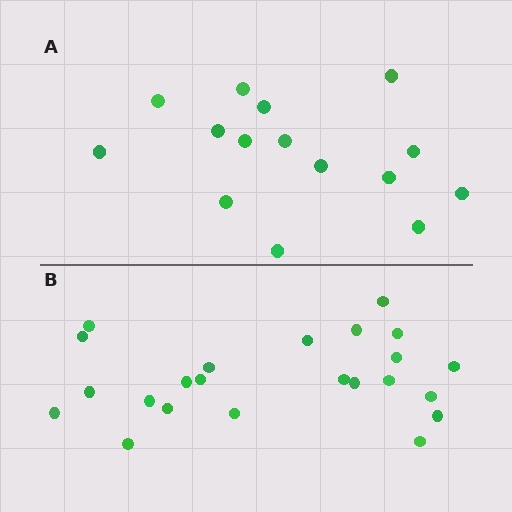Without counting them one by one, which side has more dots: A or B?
Region B (the bottom region) has more dots.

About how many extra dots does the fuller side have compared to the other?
Region B has roughly 8 or so more dots than region A.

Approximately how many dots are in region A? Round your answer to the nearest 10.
About 20 dots. (The exact count is 15, which rounds to 20.)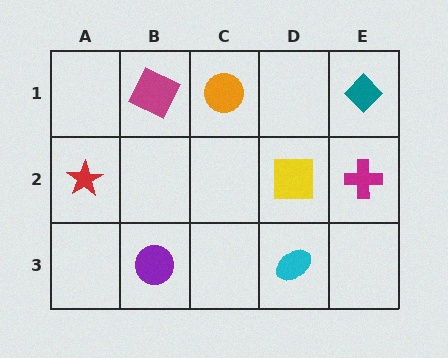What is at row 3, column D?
A cyan ellipse.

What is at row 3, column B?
A purple circle.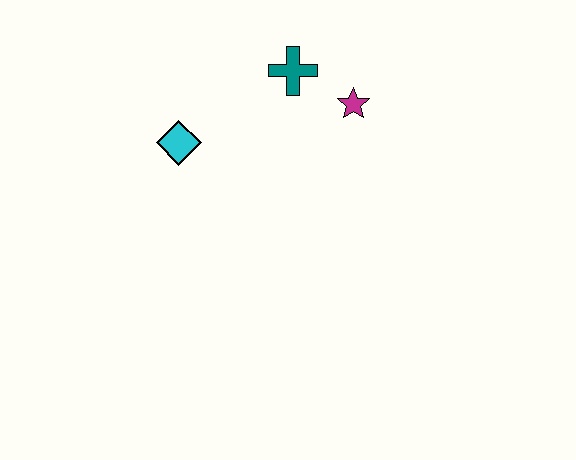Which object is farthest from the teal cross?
The cyan diamond is farthest from the teal cross.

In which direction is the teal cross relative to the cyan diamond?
The teal cross is to the right of the cyan diamond.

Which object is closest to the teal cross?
The magenta star is closest to the teal cross.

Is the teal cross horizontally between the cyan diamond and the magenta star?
Yes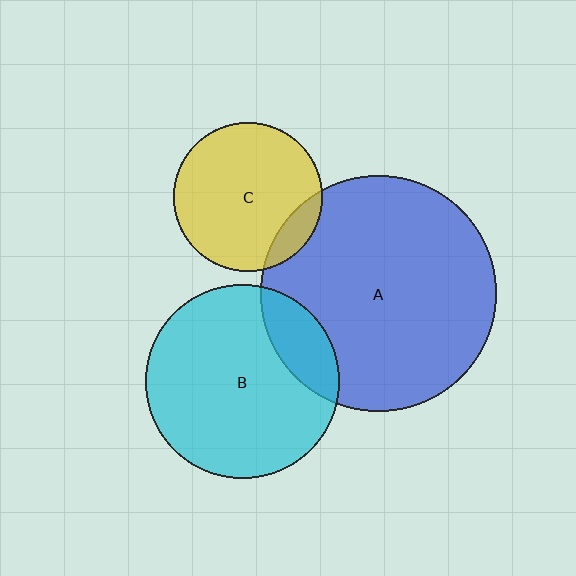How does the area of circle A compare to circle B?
Approximately 1.5 times.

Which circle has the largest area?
Circle A (blue).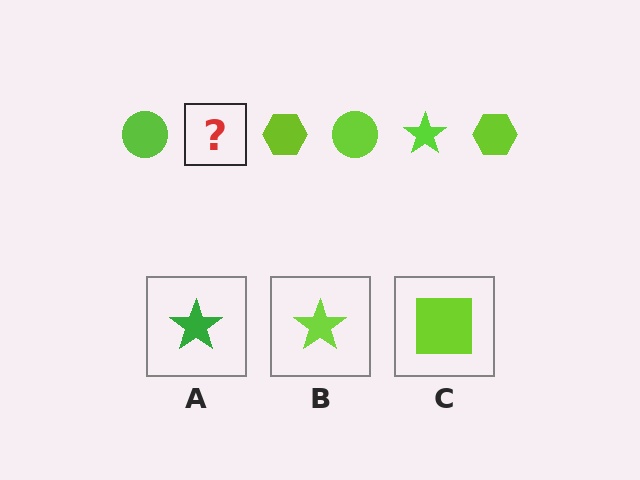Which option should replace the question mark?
Option B.